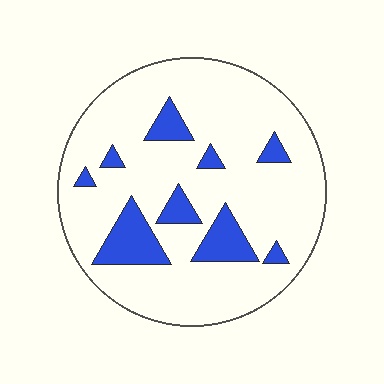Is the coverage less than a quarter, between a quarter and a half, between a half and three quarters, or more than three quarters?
Less than a quarter.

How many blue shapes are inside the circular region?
9.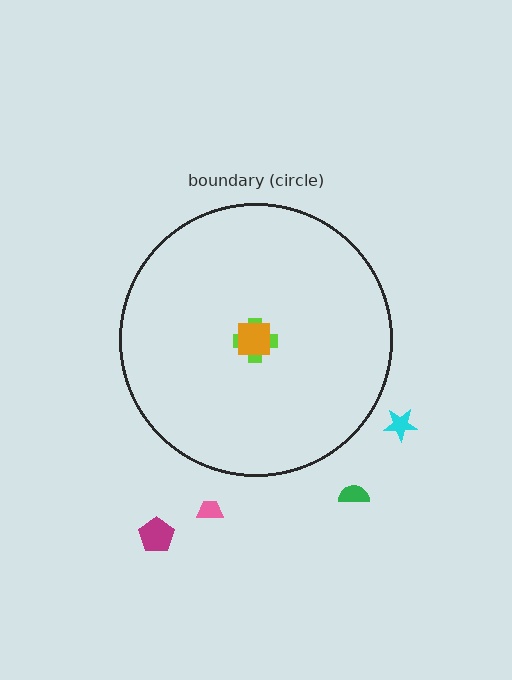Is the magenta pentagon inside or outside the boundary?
Outside.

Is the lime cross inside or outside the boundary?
Inside.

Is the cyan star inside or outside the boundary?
Outside.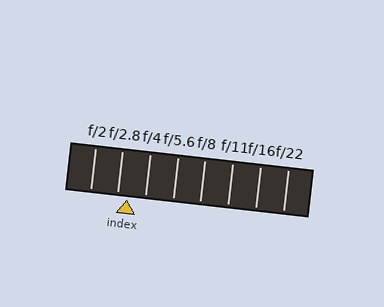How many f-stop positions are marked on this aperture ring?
There are 8 f-stop positions marked.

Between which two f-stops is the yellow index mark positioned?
The index mark is between f/2.8 and f/4.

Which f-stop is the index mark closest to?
The index mark is closest to f/2.8.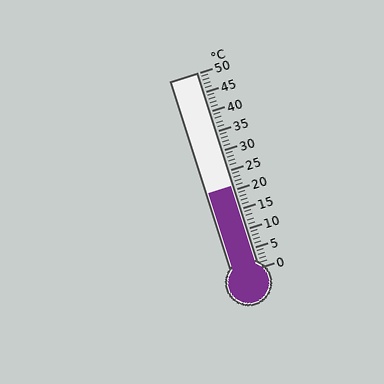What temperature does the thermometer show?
The thermometer shows approximately 21°C.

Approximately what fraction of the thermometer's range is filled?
The thermometer is filled to approximately 40% of its range.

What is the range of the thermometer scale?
The thermometer scale ranges from 0°C to 50°C.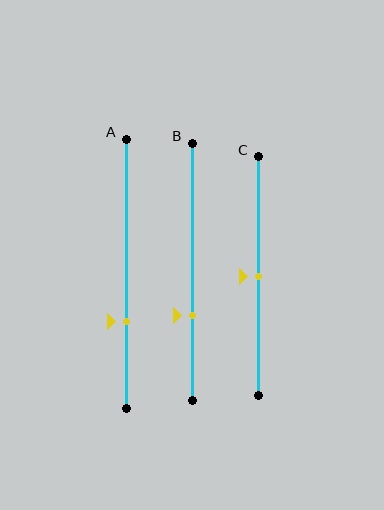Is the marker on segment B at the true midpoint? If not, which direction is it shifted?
No, the marker on segment B is shifted downward by about 17% of the segment length.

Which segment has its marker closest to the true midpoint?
Segment C has its marker closest to the true midpoint.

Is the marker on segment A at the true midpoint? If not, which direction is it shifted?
No, the marker on segment A is shifted downward by about 18% of the segment length.